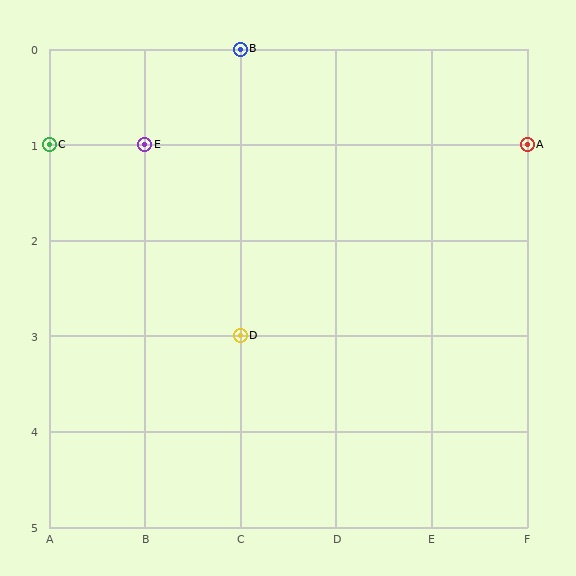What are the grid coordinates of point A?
Point A is at grid coordinates (F, 1).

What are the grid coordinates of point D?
Point D is at grid coordinates (C, 3).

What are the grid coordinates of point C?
Point C is at grid coordinates (A, 1).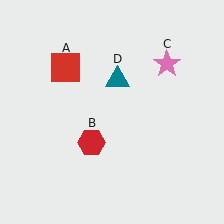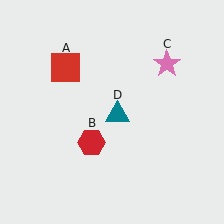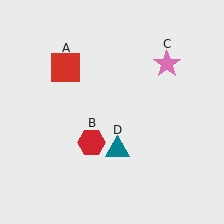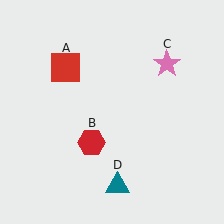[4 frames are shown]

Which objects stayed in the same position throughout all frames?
Red square (object A) and red hexagon (object B) and pink star (object C) remained stationary.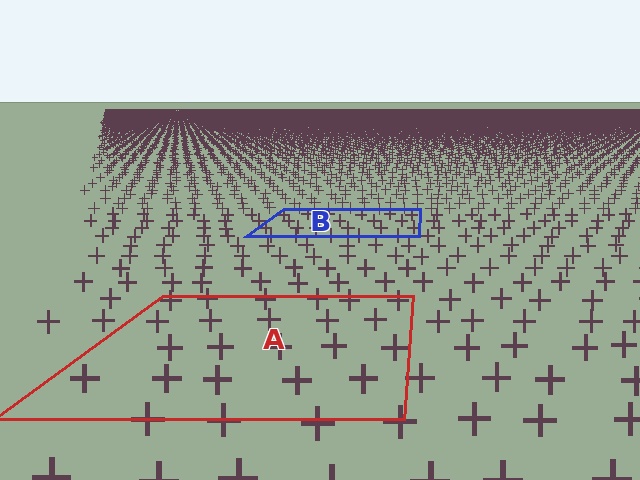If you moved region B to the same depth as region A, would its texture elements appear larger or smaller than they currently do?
They would appear larger. At a closer depth, the same texture elements are projected at a bigger on-screen size.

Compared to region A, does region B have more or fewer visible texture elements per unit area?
Region B has more texture elements per unit area — they are packed more densely because it is farther away.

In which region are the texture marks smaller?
The texture marks are smaller in region B, because it is farther away.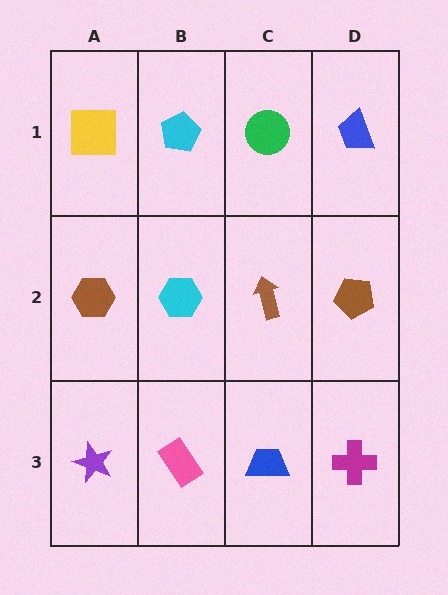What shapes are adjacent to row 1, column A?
A brown hexagon (row 2, column A), a cyan pentagon (row 1, column B).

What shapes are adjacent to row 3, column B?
A cyan hexagon (row 2, column B), a purple star (row 3, column A), a blue trapezoid (row 3, column C).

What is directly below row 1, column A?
A brown hexagon.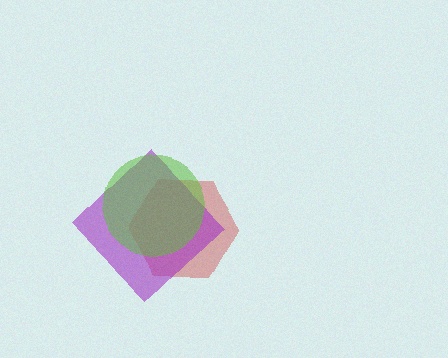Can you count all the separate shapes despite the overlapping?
Yes, there are 3 separate shapes.